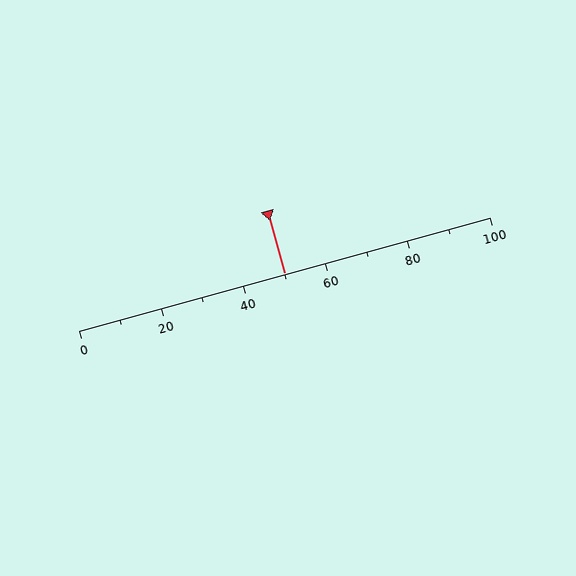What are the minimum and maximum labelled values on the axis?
The axis runs from 0 to 100.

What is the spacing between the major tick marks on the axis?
The major ticks are spaced 20 apart.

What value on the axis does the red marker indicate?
The marker indicates approximately 50.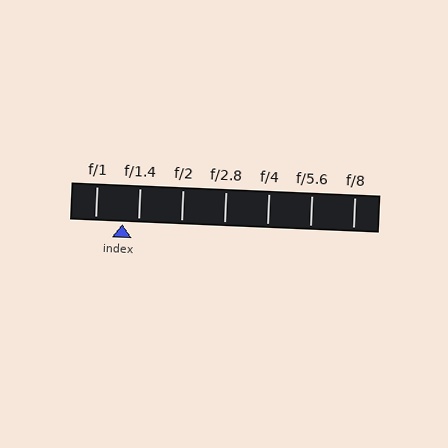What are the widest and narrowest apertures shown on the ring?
The widest aperture shown is f/1 and the narrowest is f/8.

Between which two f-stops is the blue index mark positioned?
The index mark is between f/1 and f/1.4.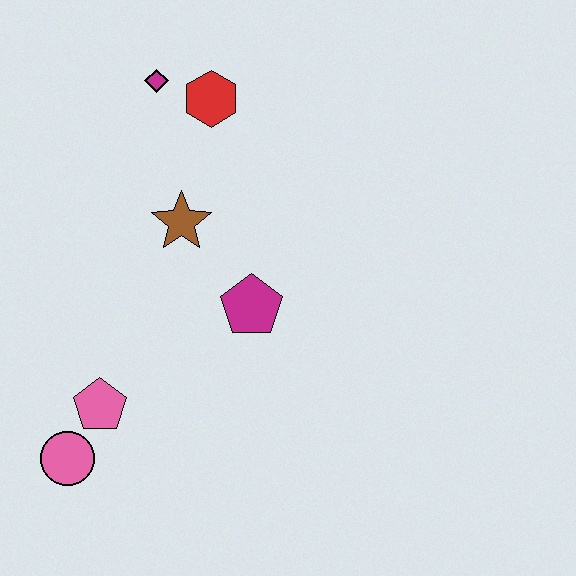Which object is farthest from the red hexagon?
The pink circle is farthest from the red hexagon.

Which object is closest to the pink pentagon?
The pink circle is closest to the pink pentagon.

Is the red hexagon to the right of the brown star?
Yes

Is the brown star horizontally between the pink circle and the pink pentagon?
No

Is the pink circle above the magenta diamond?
No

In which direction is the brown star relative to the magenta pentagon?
The brown star is above the magenta pentagon.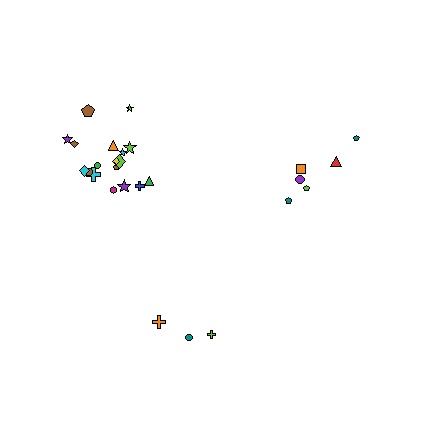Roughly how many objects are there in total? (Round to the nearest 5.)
Roughly 25 objects in total.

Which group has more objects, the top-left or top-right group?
The top-left group.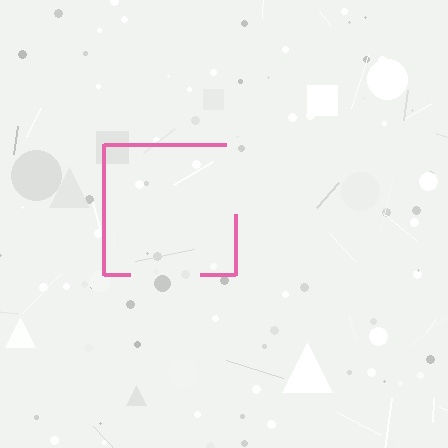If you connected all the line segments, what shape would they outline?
They would outline a square.